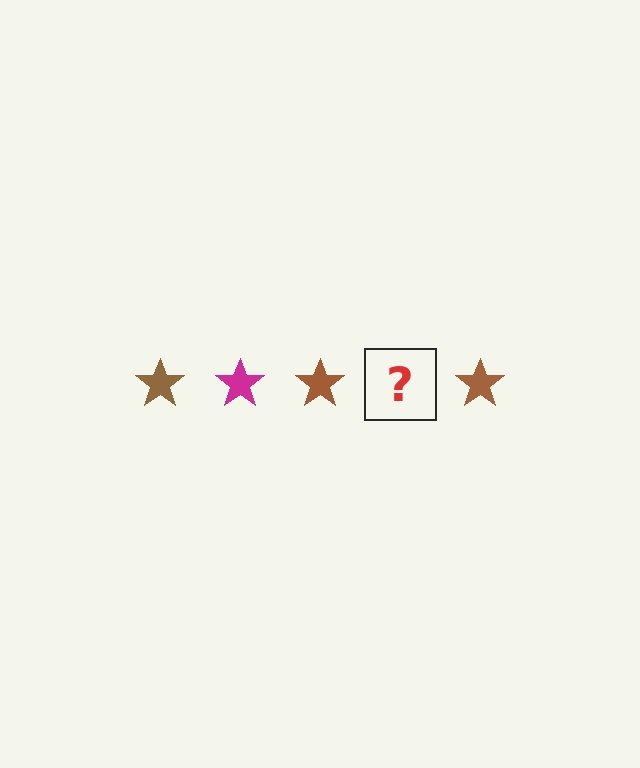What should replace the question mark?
The question mark should be replaced with a magenta star.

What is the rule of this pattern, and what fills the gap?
The rule is that the pattern cycles through brown, magenta stars. The gap should be filled with a magenta star.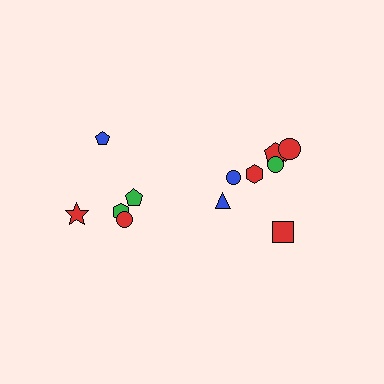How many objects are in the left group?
There are 5 objects.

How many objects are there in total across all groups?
There are 13 objects.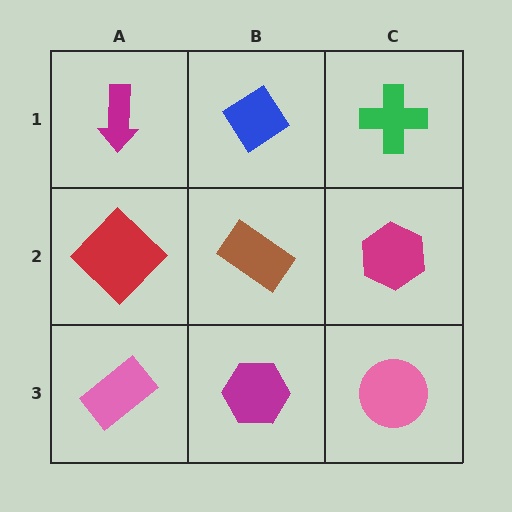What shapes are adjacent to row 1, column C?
A magenta hexagon (row 2, column C), a blue diamond (row 1, column B).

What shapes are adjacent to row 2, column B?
A blue diamond (row 1, column B), a magenta hexagon (row 3, column B), a red diamond (row 2, column A), a magenta hexagon (row 2, column C).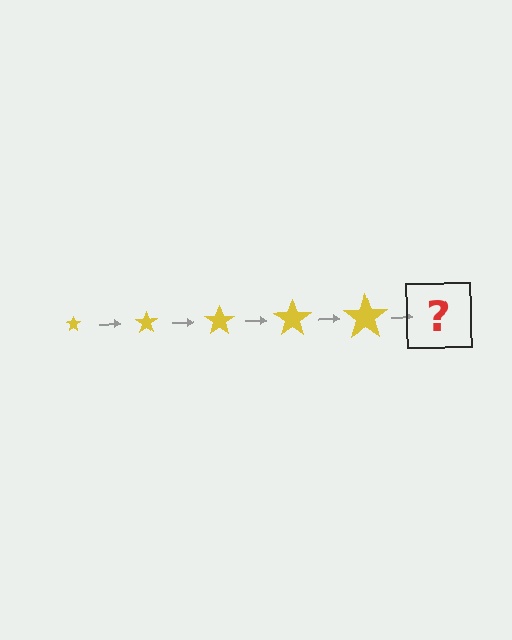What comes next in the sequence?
The next element should be a yellow star, larger than the previous one.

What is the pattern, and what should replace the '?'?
The pattern is that the star gets progressively larger each step. The '?' should be a yellow star, larger than the previous one.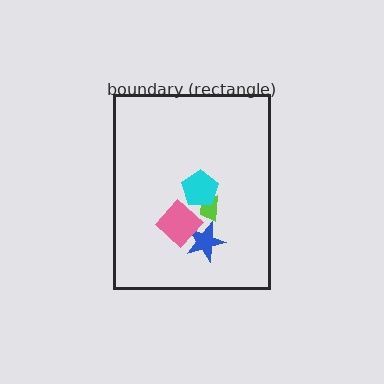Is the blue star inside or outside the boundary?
Inside.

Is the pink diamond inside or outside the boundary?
Inside.